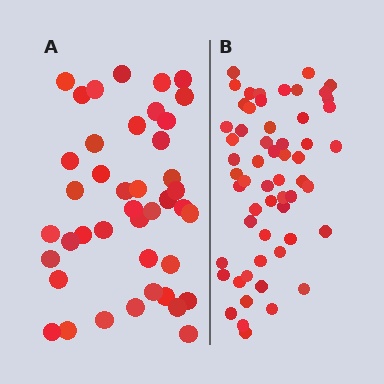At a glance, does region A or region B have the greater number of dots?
Region B (the right region) has more dots.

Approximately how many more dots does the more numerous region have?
Region B has approximately 15 more dots than region A.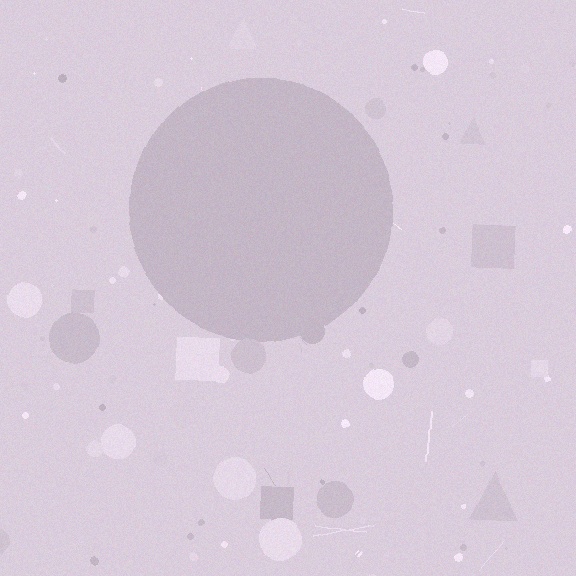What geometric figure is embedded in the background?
A circle is embedded in the background.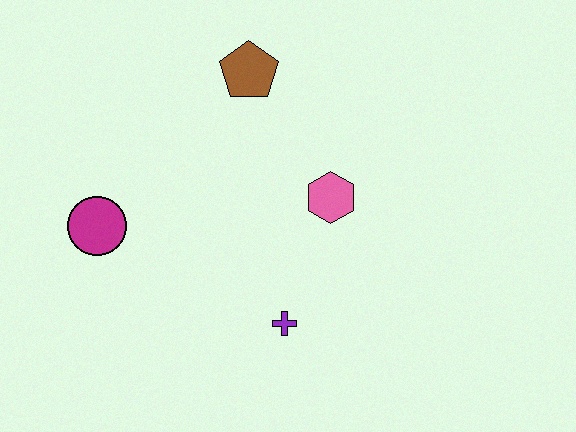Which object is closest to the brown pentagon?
The pink hexagon is closest to the brown pentagon.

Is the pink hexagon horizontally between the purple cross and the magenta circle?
No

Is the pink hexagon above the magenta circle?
Yes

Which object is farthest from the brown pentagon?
The purple cross is farthest from the brown pentagon.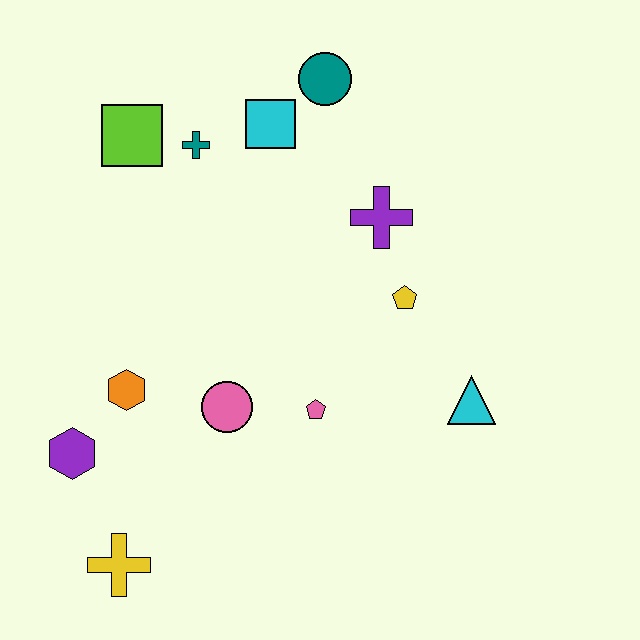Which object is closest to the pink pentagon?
The pink circle is closest to the pink pentagon.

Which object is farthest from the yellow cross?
The teal circle is farthest from the yellow cross.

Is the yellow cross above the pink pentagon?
No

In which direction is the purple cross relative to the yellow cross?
The purple cross is above the yellow cross.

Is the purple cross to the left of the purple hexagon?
No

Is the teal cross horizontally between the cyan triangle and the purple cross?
No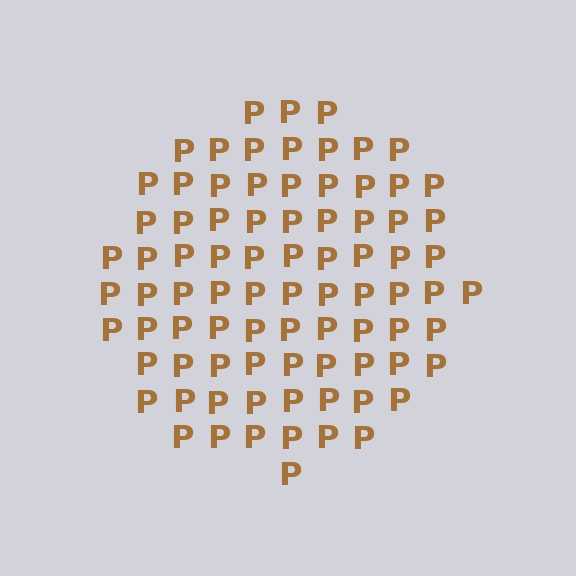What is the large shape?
The large shape is a circle.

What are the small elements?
The small elements are letter P's.